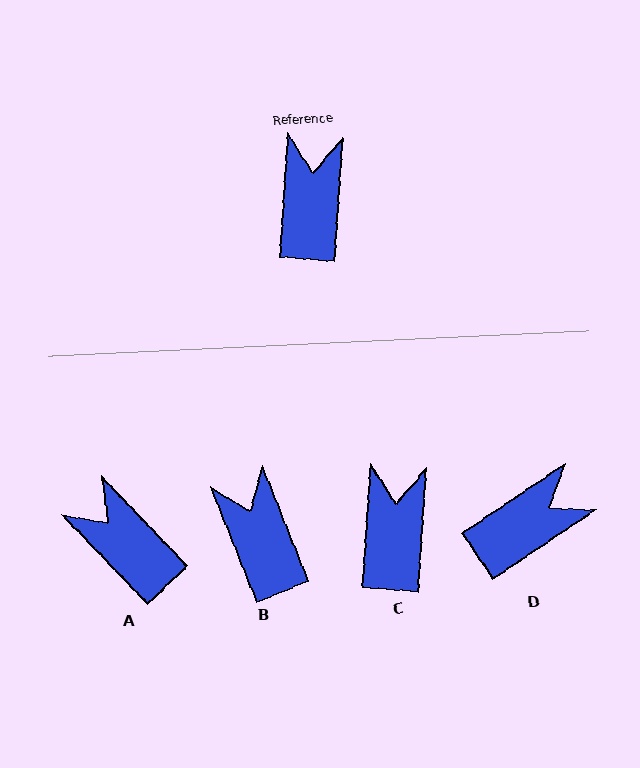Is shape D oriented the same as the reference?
No, it is off by about 52 degrees.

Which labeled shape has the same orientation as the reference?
C.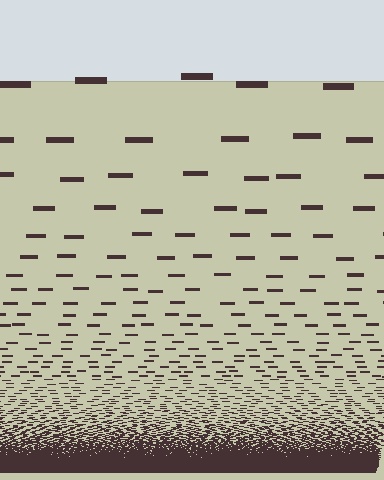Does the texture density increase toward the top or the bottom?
Density increases toward the bottom.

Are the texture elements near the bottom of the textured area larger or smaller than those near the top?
Smaller. The gradient is inverted — elements near the bottom are smaller and denser.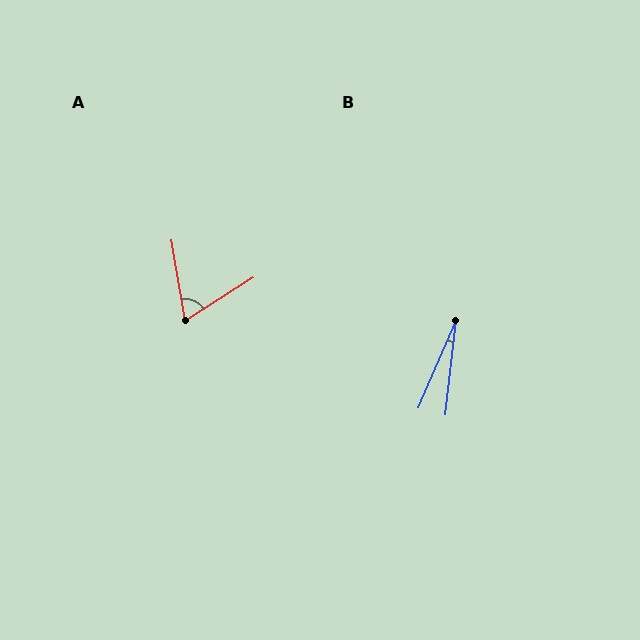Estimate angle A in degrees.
Approximately 67 degrees.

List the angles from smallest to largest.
B (17°), A (67°).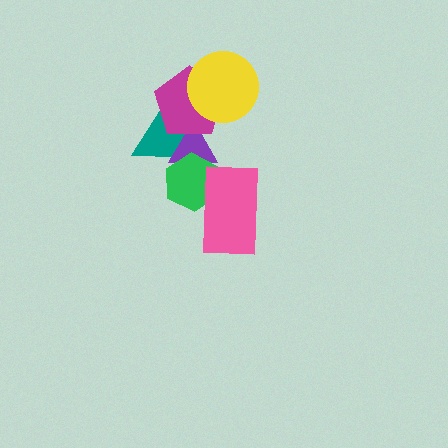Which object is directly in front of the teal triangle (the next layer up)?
The purple triangle is directly in front of the teal triangle.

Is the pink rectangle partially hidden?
No, no other shape covers it.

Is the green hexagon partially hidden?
Yes, it is partially covered by another shape.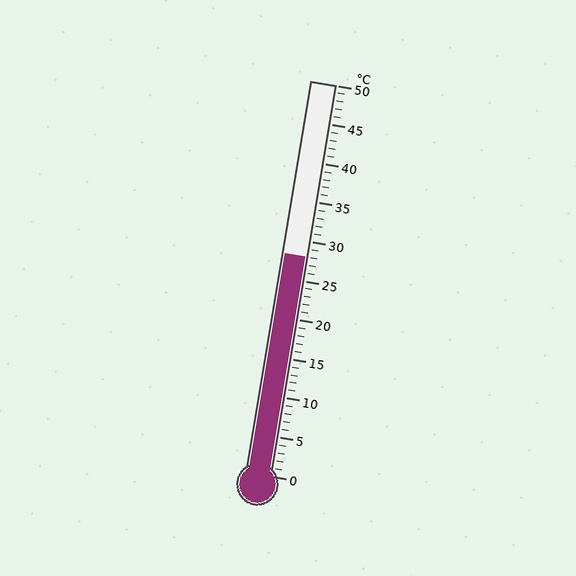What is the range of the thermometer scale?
The thermometer scale ranges from 0°C to 50°C.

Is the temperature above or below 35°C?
The temperature is below 35°C.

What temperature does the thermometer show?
The thermometer shows approximately 28°C.